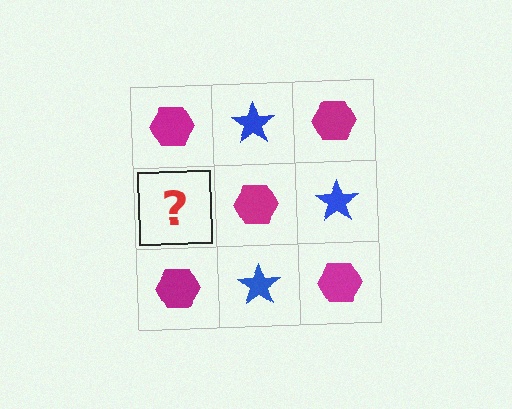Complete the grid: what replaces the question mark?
The question mark should be replaced with a blue star.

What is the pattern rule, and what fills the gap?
The rule is that it alternates magenta hexagon and blue star in a checkerboard pattern. The gap should be filled with a blue star.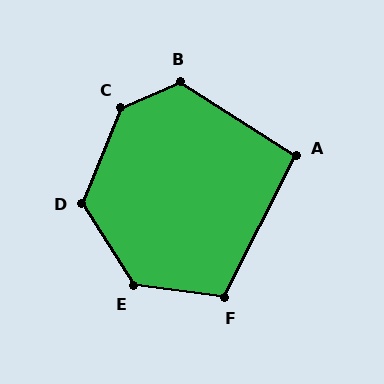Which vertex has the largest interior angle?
C, at approximately 135 degrees.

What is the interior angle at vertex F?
Approximately 110 degrees (obtuse).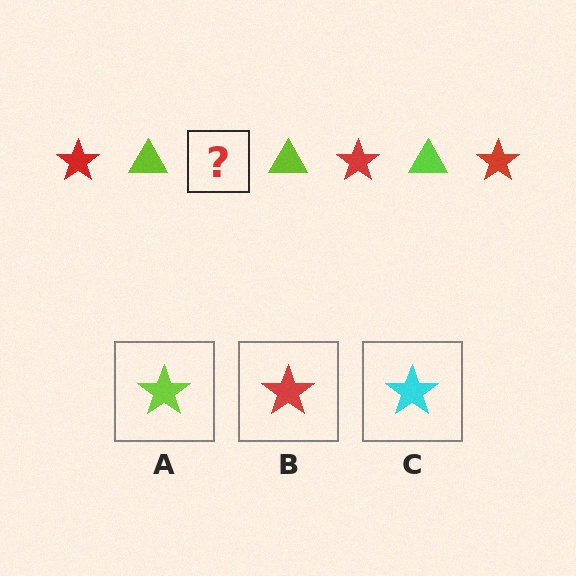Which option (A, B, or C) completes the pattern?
B.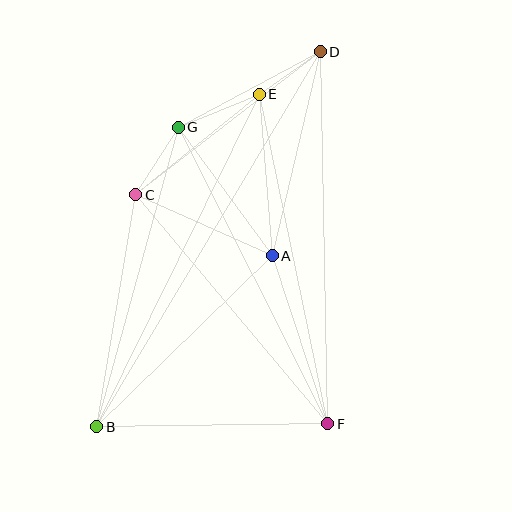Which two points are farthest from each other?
Points B and D are farthest from each other.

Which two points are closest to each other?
Points D and E are closest to each other.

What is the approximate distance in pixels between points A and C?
The distance between A and C is approximately 150 pixels.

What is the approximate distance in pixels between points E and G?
The distance between E and G is approximately 88 pixels.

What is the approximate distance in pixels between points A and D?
The distance between A and D is approximately 209 pixels.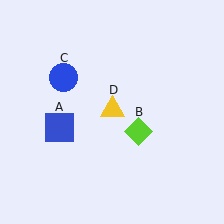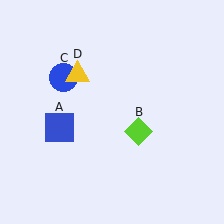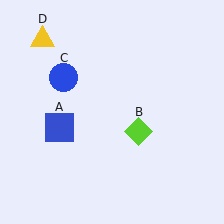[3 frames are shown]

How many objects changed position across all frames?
1 object changed position: yellow triangle (object D).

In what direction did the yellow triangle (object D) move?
The yellow triangle (object D) moved up and to the left.